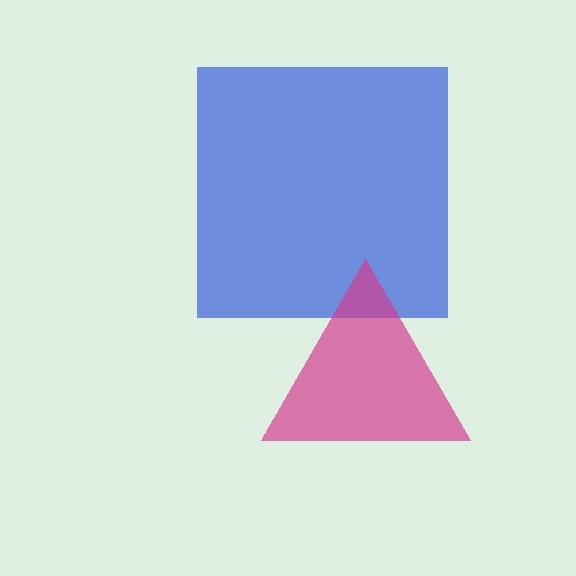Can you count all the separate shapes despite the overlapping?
Yes, there are 2 separate shapes.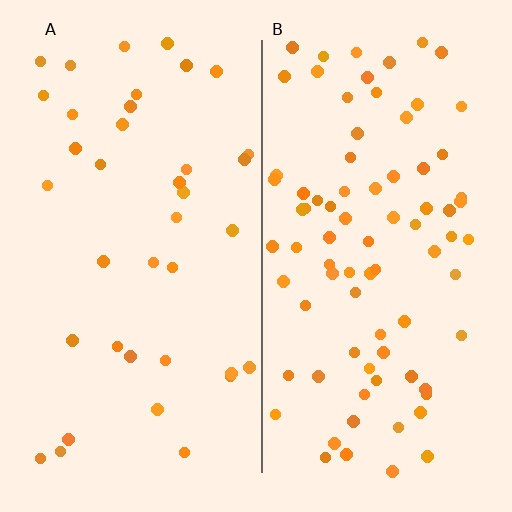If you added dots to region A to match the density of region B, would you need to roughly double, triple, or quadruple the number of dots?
Approximately double.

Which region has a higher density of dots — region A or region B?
B (the right).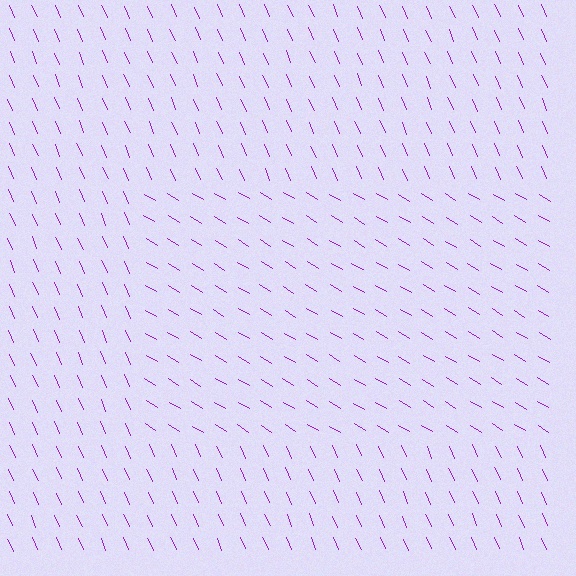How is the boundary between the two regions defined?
The boundary is defined purely by a change in line orientation (approximately 35 degrees difference). All lines are the same color and thickness.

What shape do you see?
I see a rectangle.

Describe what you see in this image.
The image is filled with small purple line segments. A rectangle region in the image has lines oriented differently from the surrounding lines, creating a visible texture boundary.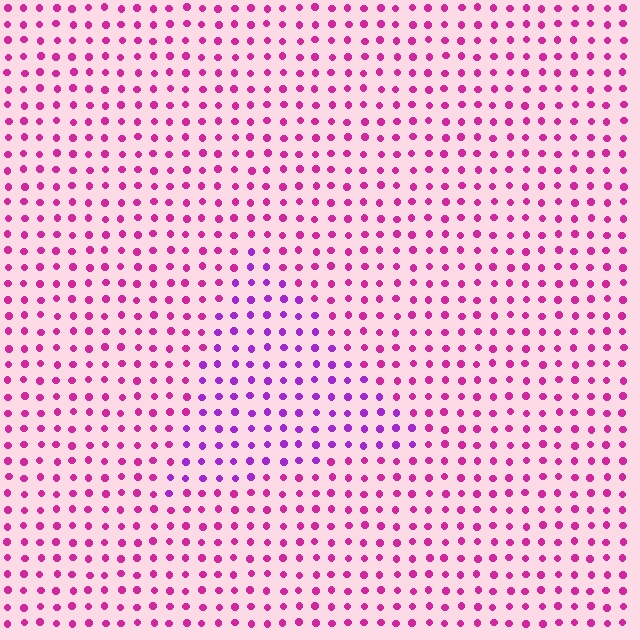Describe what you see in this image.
The image is filled with small magenta elements in a uniform arrangement. A triangle-shaped region is visible where the elements are tinted to a slightly different hue, forming a subtle color boundary.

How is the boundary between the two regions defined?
The boundary is defined purely by a slight shift in hue (about 35 degrees). Spacing, size, and orientation are identical on both sides.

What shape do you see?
I see a triangle.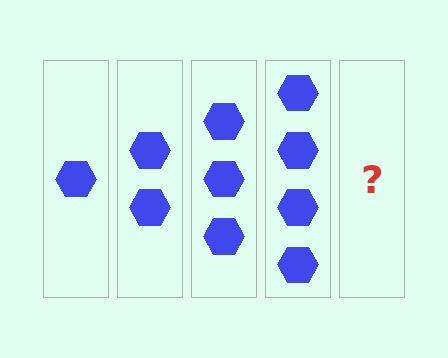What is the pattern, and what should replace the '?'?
The pattern is that each step adds one more hexagon. The '?' should be 5 hexagons.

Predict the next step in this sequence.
The next step is 5 hexagons.